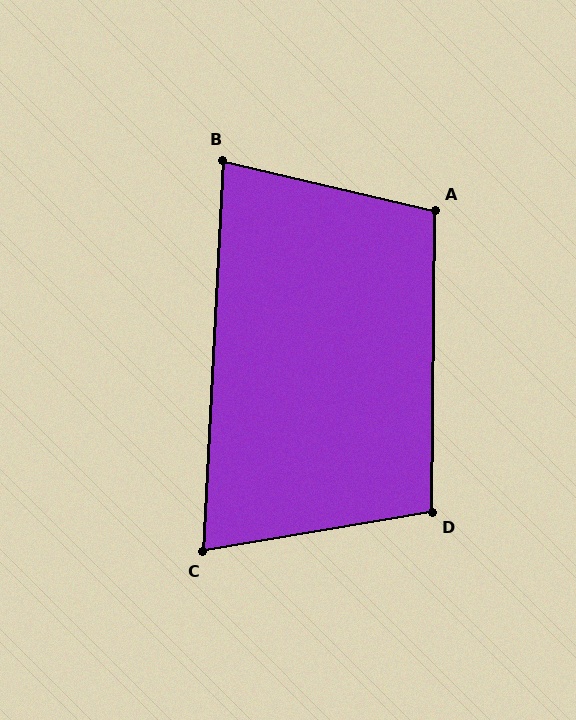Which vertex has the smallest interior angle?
C, at approximately 77 degrees.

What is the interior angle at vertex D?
Approximately 100 degrees (obtuse).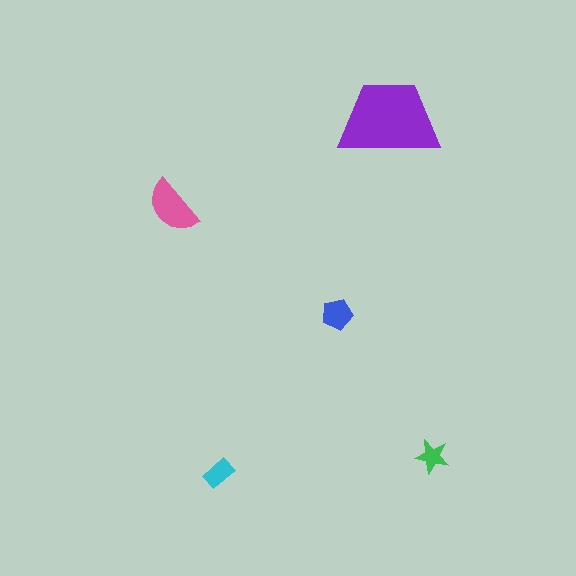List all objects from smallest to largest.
The green star, the cyan rectangle, the blue pentagon, the pink semicircle, the purple trapezoid.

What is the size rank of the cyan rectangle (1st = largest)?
4th.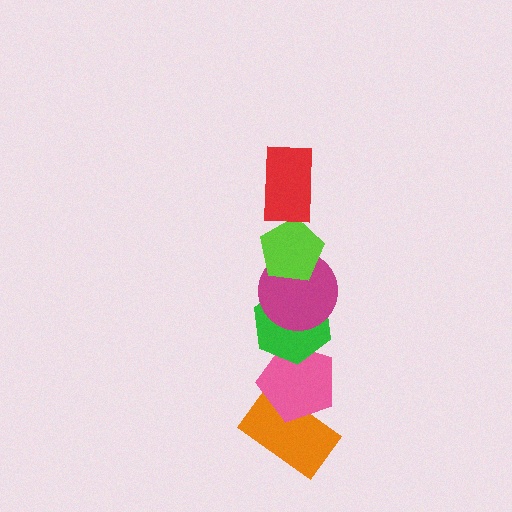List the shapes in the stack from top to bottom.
From top to bottom: the red rectangle, the lime pentagon, the magenta circle, the green hexagon, the pink pentagon, the orange rectangle.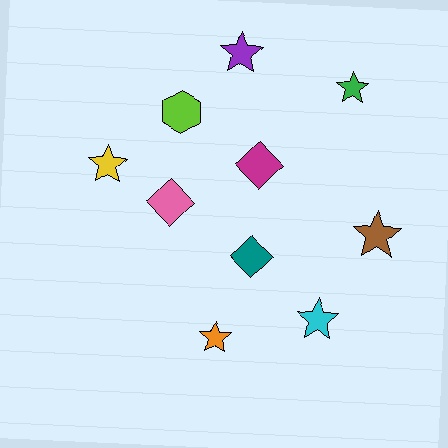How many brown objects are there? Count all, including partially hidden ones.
There is 1 brown object.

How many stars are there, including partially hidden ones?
There are 6 stars.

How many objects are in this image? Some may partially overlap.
There are 10 objects.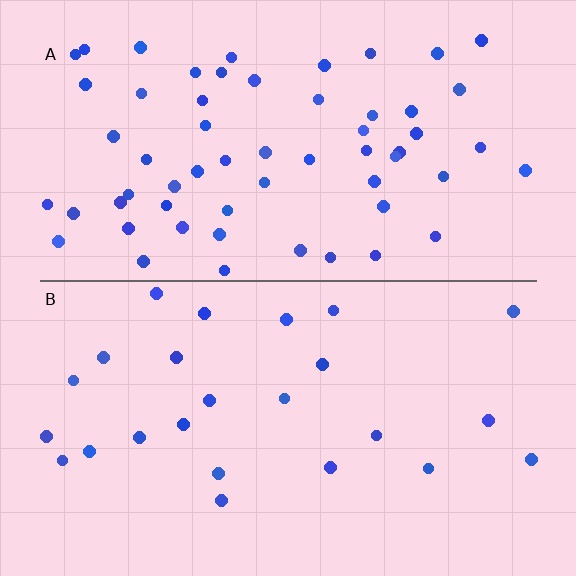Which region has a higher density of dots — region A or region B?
A (the top).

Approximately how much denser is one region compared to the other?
Approximately 2.5× — region A over region B.